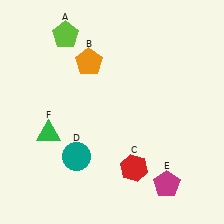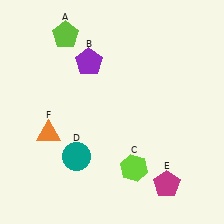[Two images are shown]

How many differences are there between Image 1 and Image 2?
There are 3 differences between the two images.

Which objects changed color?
B changed from orange to purple. C changed from red to lime. F changed from green to orange.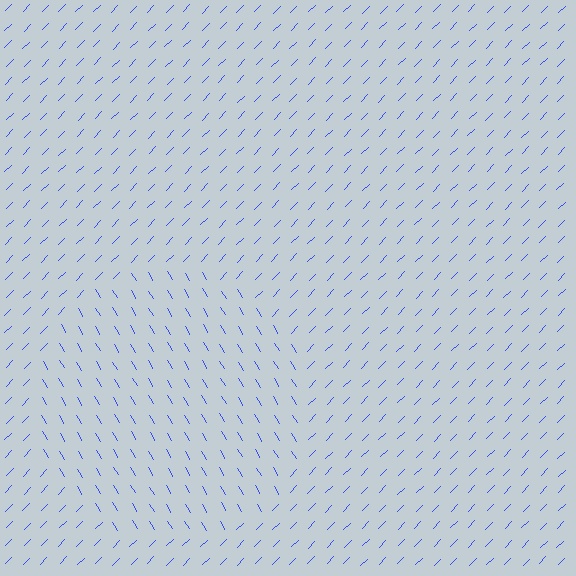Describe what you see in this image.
The image is filled with small blue line segments. A circle region in the image has lines oriented differently from the surrounding lines, creating a visible texture boundary.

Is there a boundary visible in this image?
Yes, there is a texture boundary formed by a change in line orientation.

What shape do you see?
I see a circle.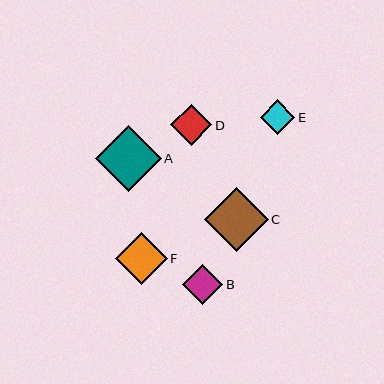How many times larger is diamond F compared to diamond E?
Diamond F is approximately 1.5 times the size of diamond E.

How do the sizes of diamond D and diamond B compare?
Diamond D and diamond B are approximately the same size.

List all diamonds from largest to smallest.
From largest to smallest: A, C, F, D, B, E.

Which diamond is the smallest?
Diamond E is the smallest with a size of approximately 35 pixels.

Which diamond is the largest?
Diamond A is the largest with a size of approximately 66 pixels.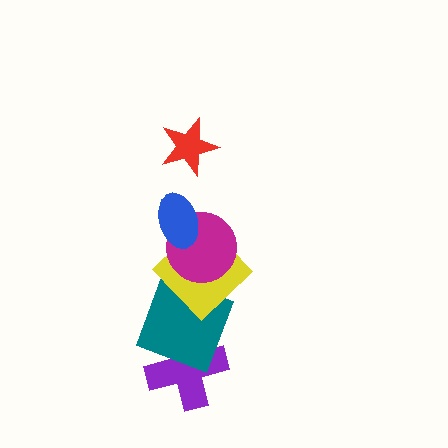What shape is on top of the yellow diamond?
The magenta circle is on top of the yellow diamond.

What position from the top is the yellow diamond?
The yellow diamond is 4th from the top.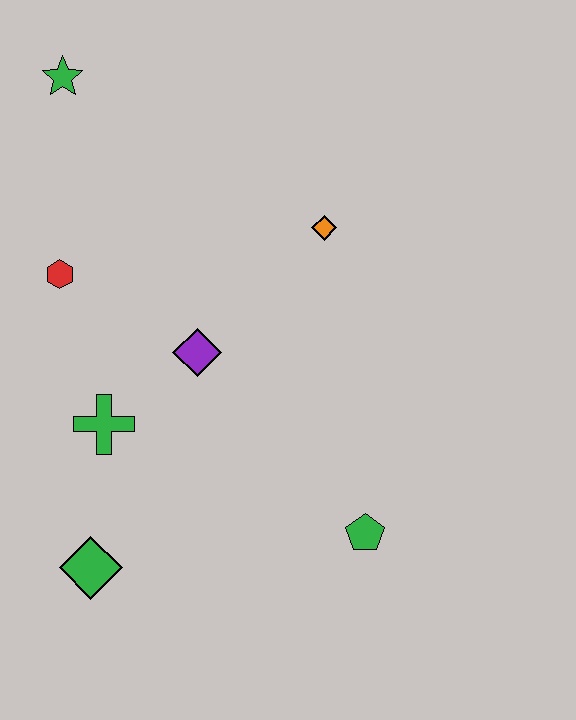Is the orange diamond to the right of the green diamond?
Yes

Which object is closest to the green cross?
The purple diamond is closest to the green cross.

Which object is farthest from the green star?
The green pentagon is farthest from the green star.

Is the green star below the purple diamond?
No